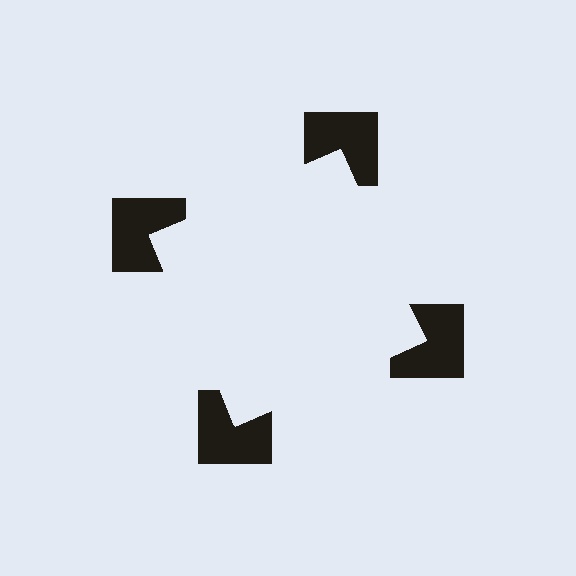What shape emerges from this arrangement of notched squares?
An illusory square — its edges are inferred from the aligned wedge cuts in the notched squares, not physically drawn.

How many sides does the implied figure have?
4 sides.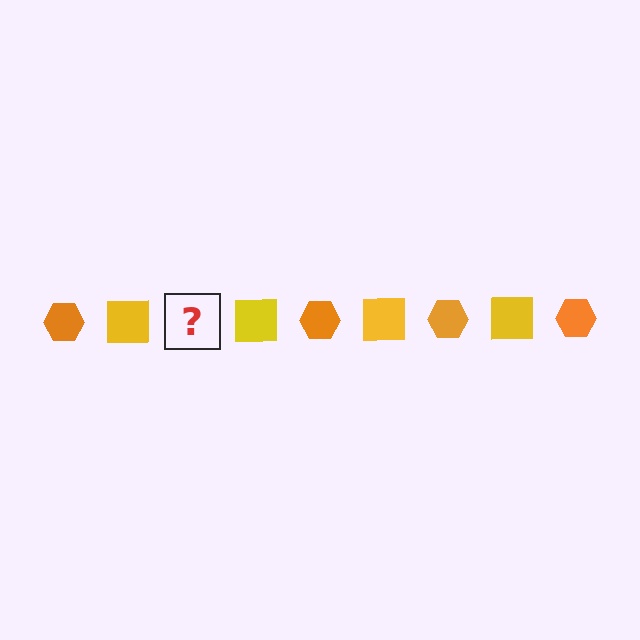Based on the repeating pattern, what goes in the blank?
The blank should be an orange hexagon.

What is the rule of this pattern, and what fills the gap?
The rule is that the pattern alternates between orange hexagon and yellow square. The gap should be filled with an orange hexagon.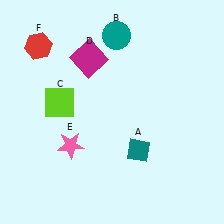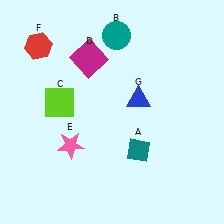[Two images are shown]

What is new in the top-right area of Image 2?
A blue triangle (G) was added in the top-right area of Image 2.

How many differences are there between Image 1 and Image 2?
There is 1 difference between the two images.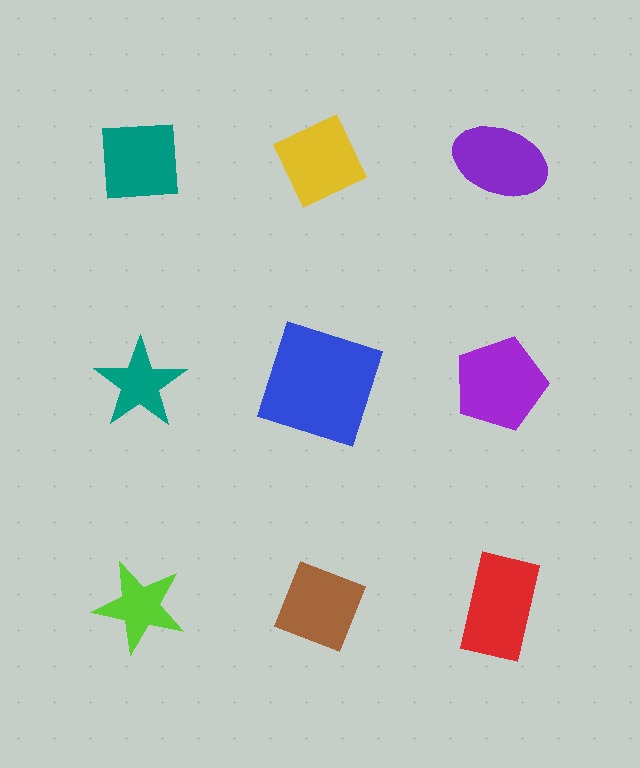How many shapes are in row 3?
3 shapes.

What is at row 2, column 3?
A purple pentagon.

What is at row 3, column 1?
A lime star.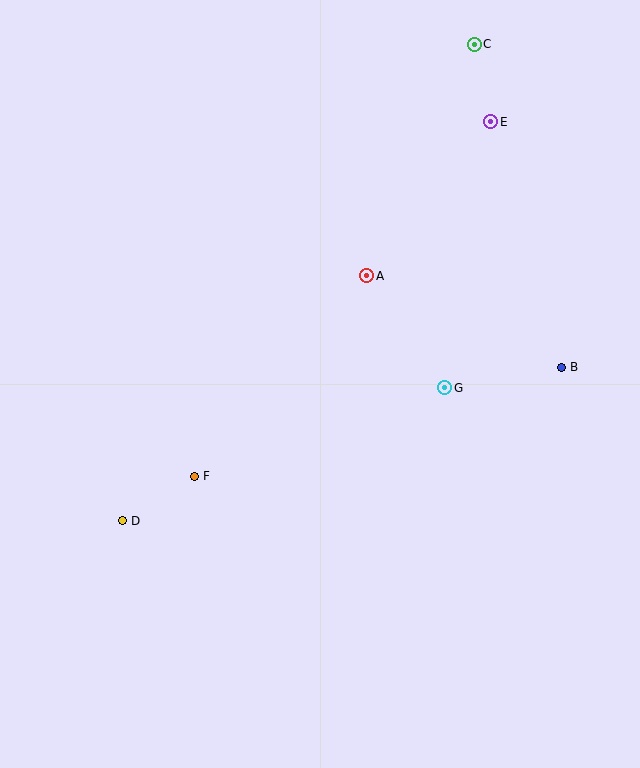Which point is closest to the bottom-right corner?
Point B is closest to the bottom-right corner.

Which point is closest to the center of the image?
Point A at (367, 276) is closest to the center.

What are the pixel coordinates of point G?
Point G is at (445, 388).